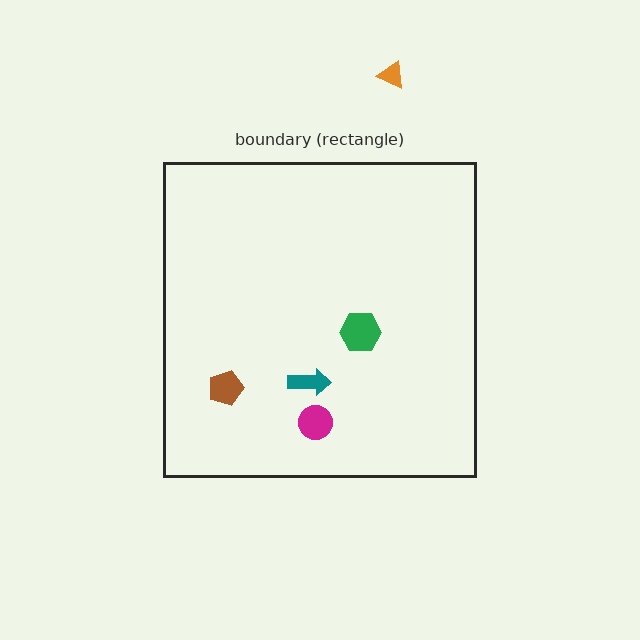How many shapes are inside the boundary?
4 inside, 1 outside.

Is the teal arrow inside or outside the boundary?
Inside.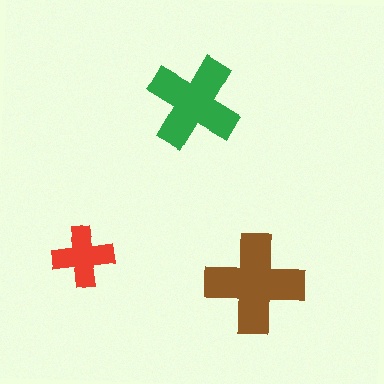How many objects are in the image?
There are 3 objects in the image.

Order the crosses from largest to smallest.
the brown one, the green one, the red one.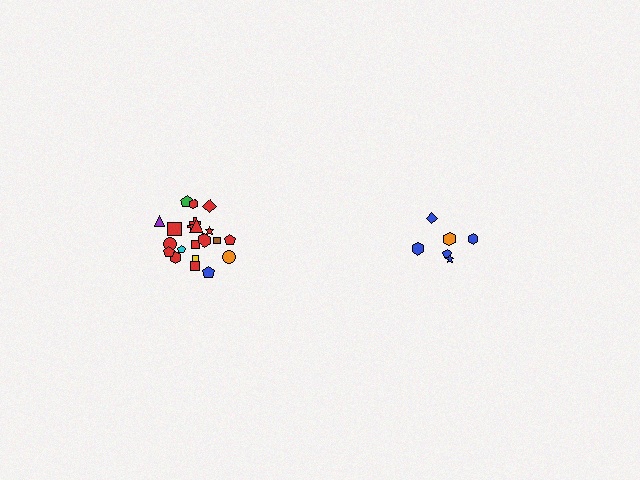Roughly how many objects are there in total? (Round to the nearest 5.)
Roughly 30 objects in total.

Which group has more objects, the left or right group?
The left group.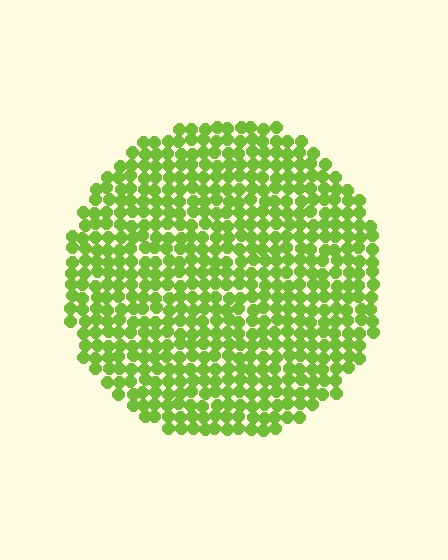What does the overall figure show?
The overall figure shows a circle.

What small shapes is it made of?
It is made of small circles.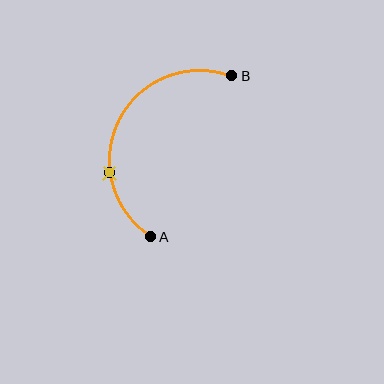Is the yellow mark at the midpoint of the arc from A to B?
No. The yellow mark lies on the arc but is closer to endpoint A. The arc midpoint would be at the point on the curve equidistant along the arc from both A and B.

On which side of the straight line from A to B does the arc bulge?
The arc bulges to the left of the straight line connecting A and B.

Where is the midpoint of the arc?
The arc midpoint is the point on the curve farthest from the straight line joining A and B. It sits to the left of that line.